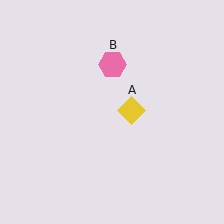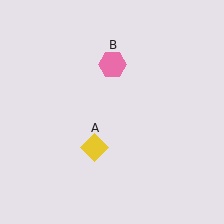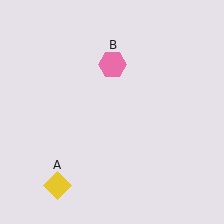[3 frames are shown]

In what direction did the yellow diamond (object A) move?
The yellow diamond (object A) moved down and to the left.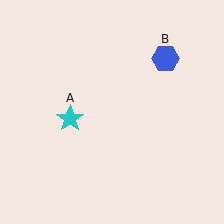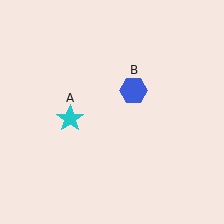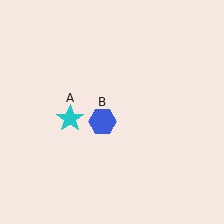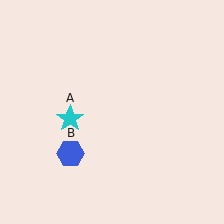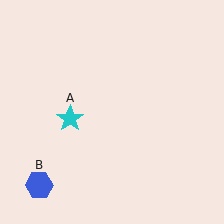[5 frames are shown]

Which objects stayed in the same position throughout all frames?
Cyan star (object A) remained stationary.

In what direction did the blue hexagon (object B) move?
The blue hexagon (object B) moved down and to the left.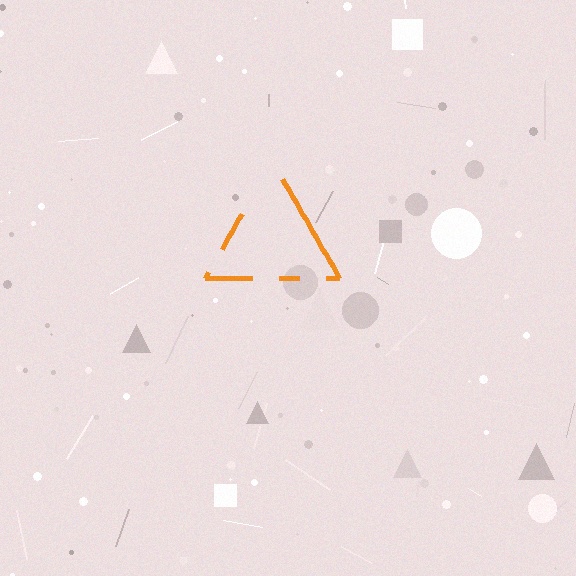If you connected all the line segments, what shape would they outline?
They would outline a triangle.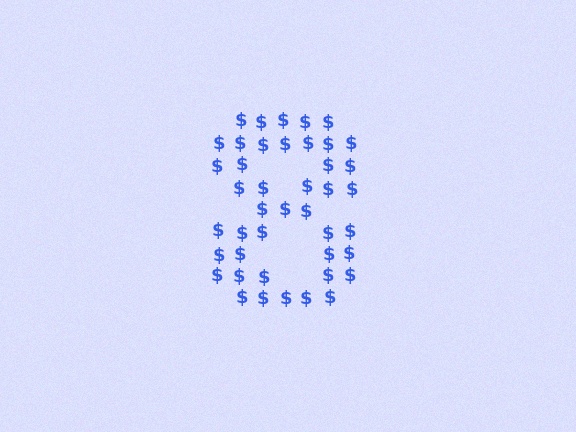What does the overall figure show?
The overall figure shows the digit 8.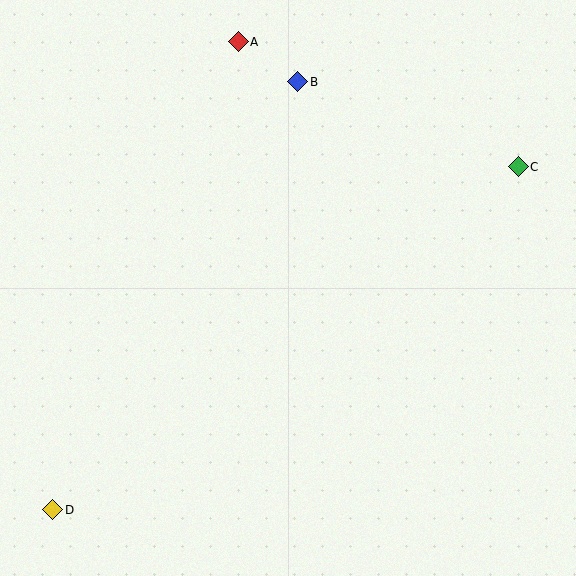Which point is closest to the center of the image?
Point B at (298, 82) is closest to the center.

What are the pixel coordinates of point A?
Point A is at (238, 42).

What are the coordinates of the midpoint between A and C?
The midpoint between A and C is at (378, 104).